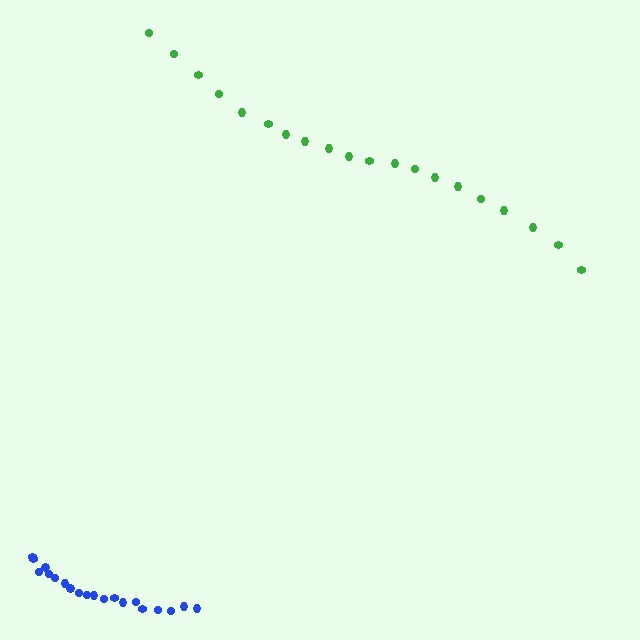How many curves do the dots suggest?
There are 2 distinct paths.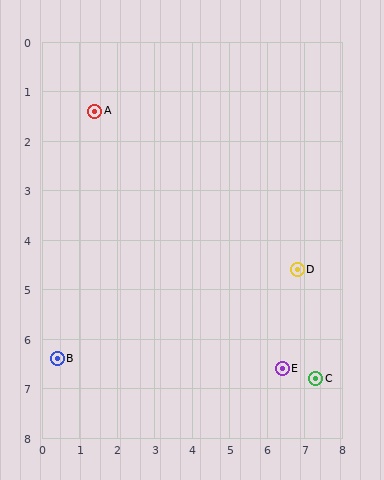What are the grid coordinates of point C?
Point C is at approximately (7.3, 6.8).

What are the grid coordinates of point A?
Point A is at approximately (1.4, 1.4).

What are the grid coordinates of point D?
Point D is at approximately (6.8, 4.6).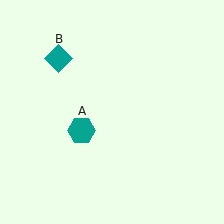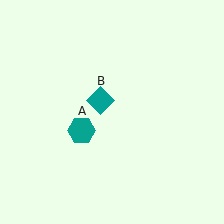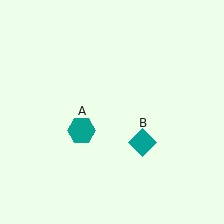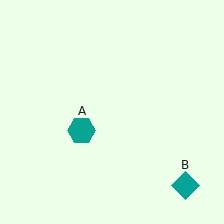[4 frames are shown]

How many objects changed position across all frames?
1 object changed position: teal diamond (object B).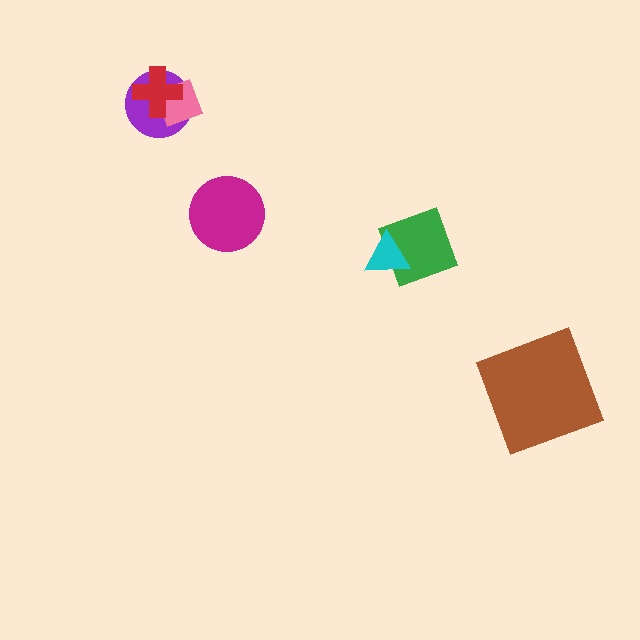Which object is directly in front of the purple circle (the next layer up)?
The pink diamond is directly in front of the purple circle.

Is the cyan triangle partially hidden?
No, no other shape covers it.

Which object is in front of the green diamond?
The cyan triangle is in front of the green diamond.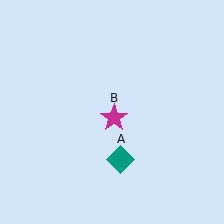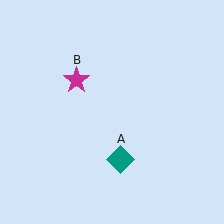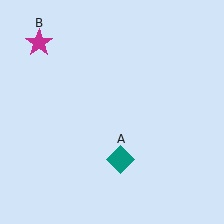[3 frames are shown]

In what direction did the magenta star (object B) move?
The magenta star (object B) moved up and to the left.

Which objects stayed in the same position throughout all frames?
Teal diamond (object A) remained stationary.